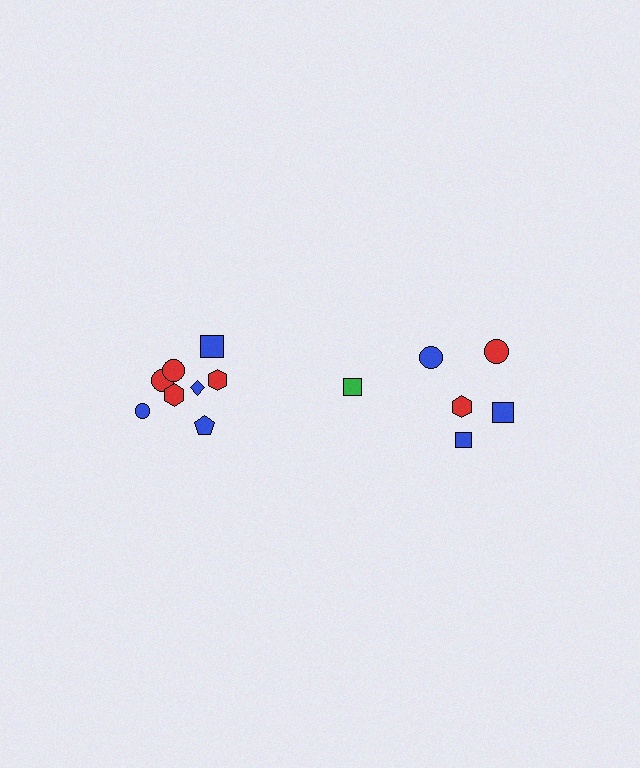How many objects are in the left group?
There are 8 objects.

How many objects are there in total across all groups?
There are 14 objects.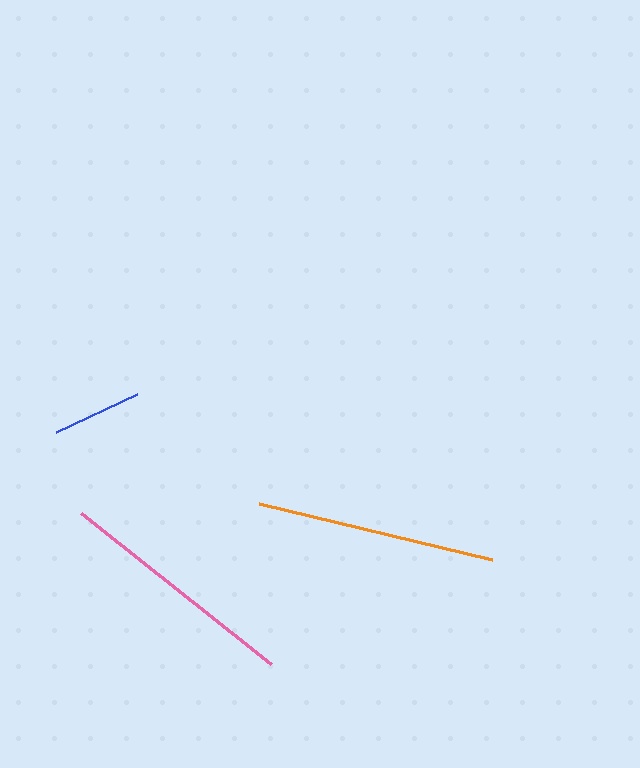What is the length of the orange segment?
The orange segment is approximately 240 pixels long.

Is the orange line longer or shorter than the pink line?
The pink line is longer than the orange line.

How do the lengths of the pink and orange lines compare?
The pink and orange lines are approximately the same length.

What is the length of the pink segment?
The pink segment is approximately 243 pixels long.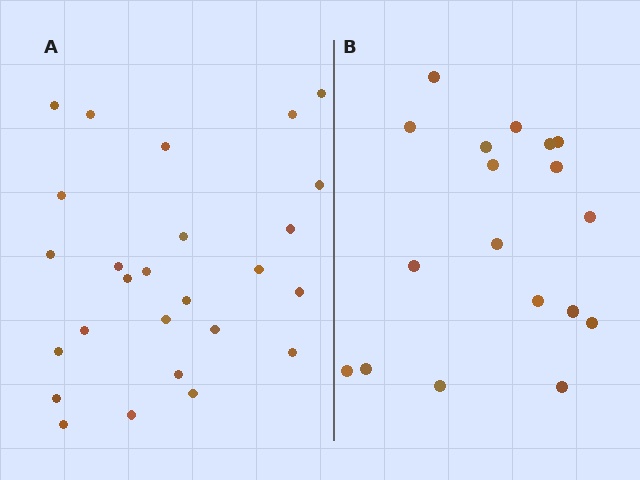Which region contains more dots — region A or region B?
Region A (the left region) has more dots.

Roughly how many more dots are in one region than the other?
Region A has roughly 8 or so more dots than region B.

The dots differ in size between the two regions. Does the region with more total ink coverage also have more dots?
No. Region B has more total ink coverage because its dots are larger, but region A actually contains more individual dots. Total area can be misleading — the number of items is what matters here.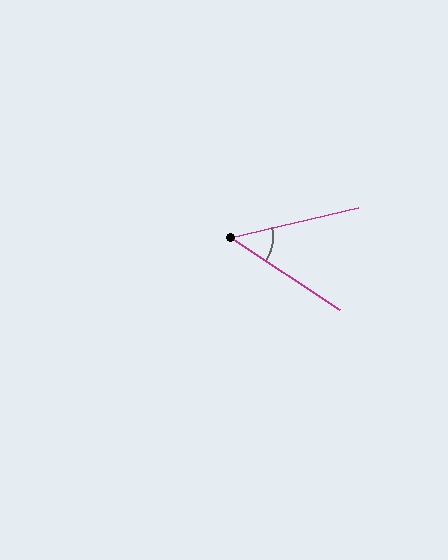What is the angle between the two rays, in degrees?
Approximately 46 degrees.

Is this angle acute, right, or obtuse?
It is acute.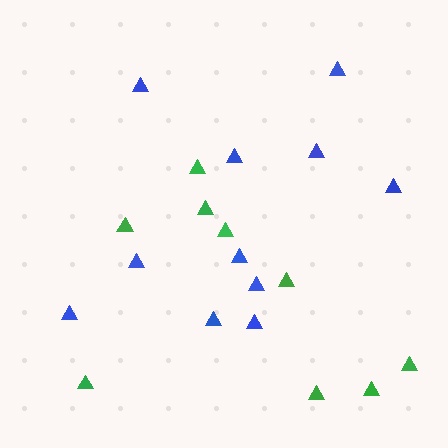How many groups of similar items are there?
There are 2 groups: one group of blue triangles (11) and one group of green triangles (9).